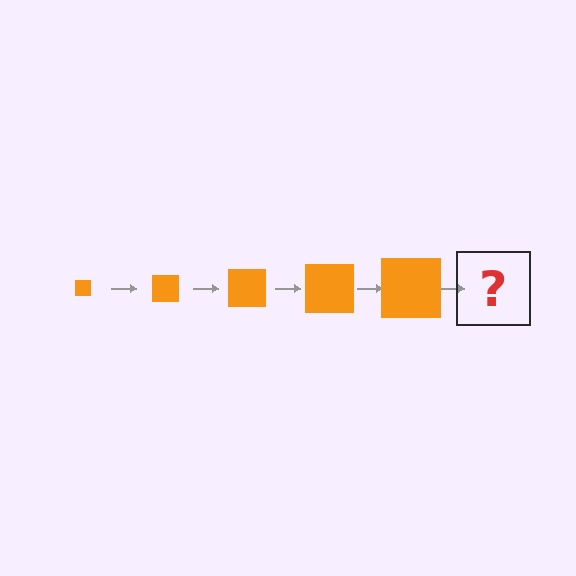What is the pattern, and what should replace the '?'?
The pattern is that the square gets progressively larger each step. The '?' should be an orange square, larger than the previous one.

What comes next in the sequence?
The next element should be an orange square, larger than the previous one.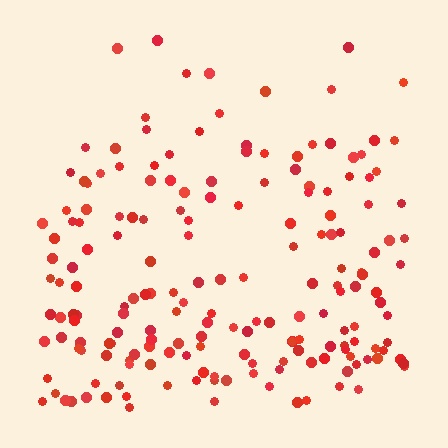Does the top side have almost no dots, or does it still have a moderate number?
Still a moderate number, just noticeably fewer than the bottom.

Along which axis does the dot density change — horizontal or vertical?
Vertical.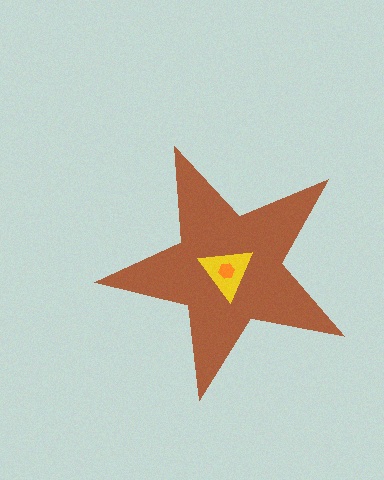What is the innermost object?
The orange hexagon.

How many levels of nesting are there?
3.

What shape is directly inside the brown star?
The yellow triangle.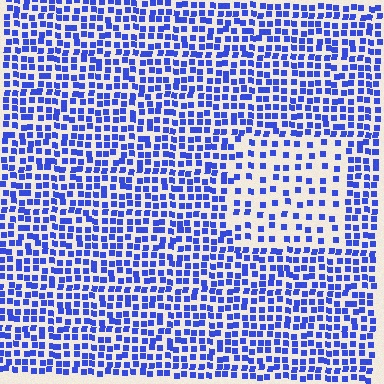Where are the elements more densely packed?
The elements are more densely packed outside the rectangle boundary.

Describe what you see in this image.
The image contains small blue elements arranged at two different densities. A rectangle-shaped region is visible where the elements are less densely packed than the surrounding area.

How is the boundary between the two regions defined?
The boundary is defined by a change in element density (approximately 2.1x ratio). All elements are the same color, size, and shape.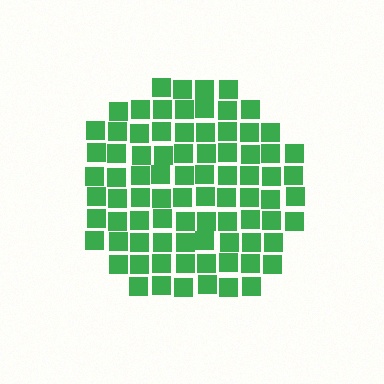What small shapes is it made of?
It is made of small squares.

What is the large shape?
The large shape is a circle.